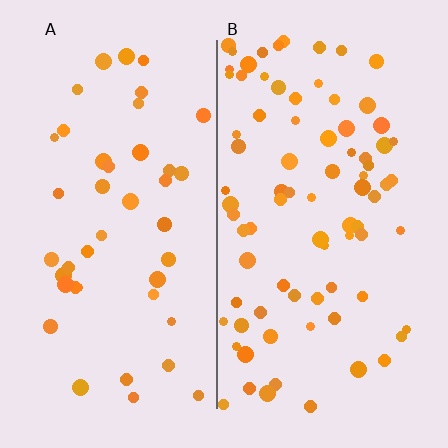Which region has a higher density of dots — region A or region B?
B (the right).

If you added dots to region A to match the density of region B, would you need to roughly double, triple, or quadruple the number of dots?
Approximately double.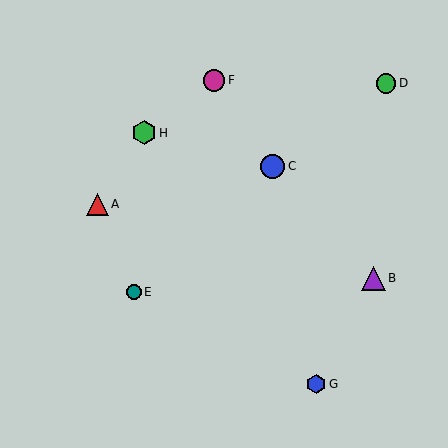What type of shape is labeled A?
Shape A is a red triangle.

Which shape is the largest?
The green hexagon (labeled H) is the largest.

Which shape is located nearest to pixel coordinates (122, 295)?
The teal circle (labeled E) at (134, 292) is nearest to that location.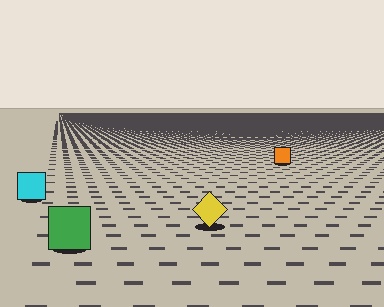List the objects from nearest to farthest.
From nearest to farthest: the green square, the yellow diamond, the cyan square, the orange square.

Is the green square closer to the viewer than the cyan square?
Yes. The green square is closer — you can tell from the texture gradient: the ground texture is coarser near it.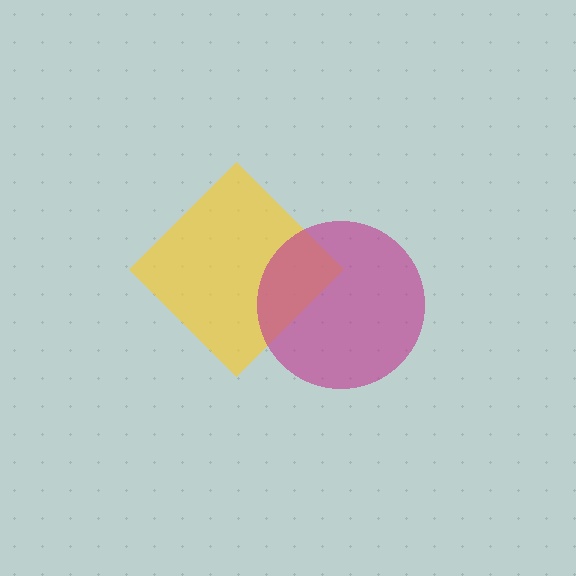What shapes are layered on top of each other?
The layered shapes are: a yellow diamond, a magenta circle.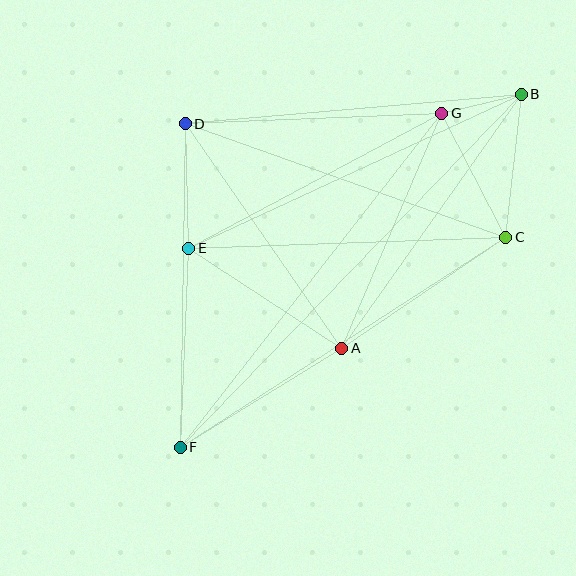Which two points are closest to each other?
Points B and G are closest to each other.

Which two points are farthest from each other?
Points B and F are farthest from each other.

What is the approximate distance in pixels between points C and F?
The distance between C and F is approximately 387 pixels.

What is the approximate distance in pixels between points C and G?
The distance between C and G is approximately 140 pixels.